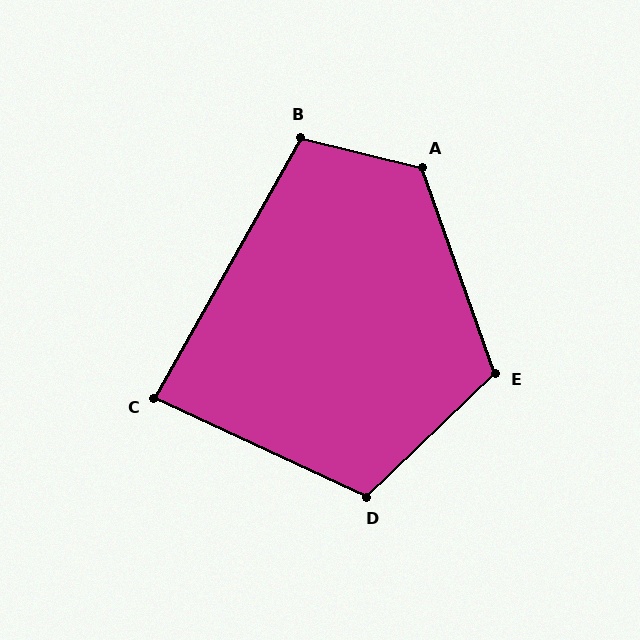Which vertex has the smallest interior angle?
C, at approximately 86 degrees.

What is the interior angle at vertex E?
Approximately 114 degrees (obtuse).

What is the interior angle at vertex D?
Approximately 111 degrees (obtuse).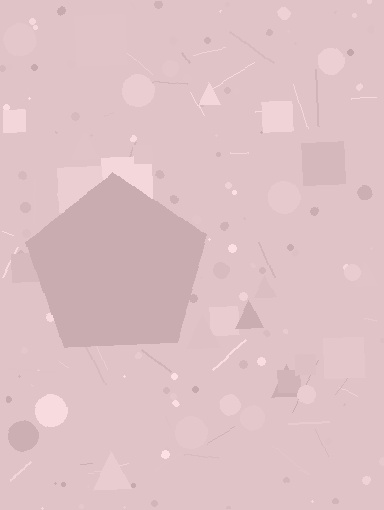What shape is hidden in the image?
A pentagon is hidden in the image.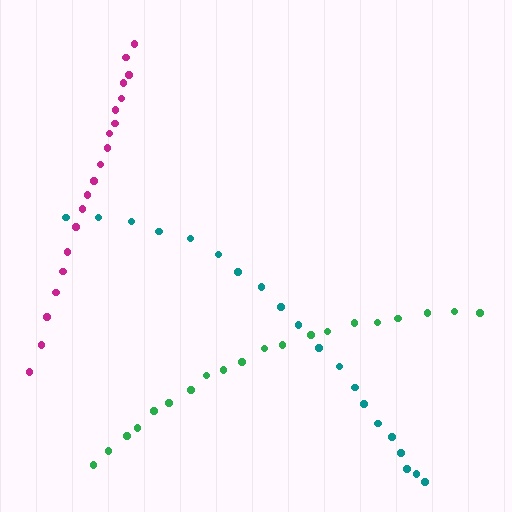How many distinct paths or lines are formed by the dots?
There are 3 distinct paths.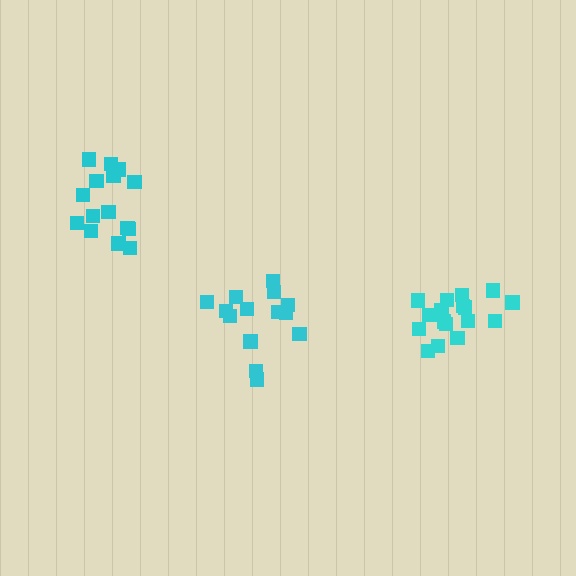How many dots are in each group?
Group 1: 14 dots, Group 2: 17 dots, Group 3: 15 dots (46 total).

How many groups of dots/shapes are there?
There are 3 groups.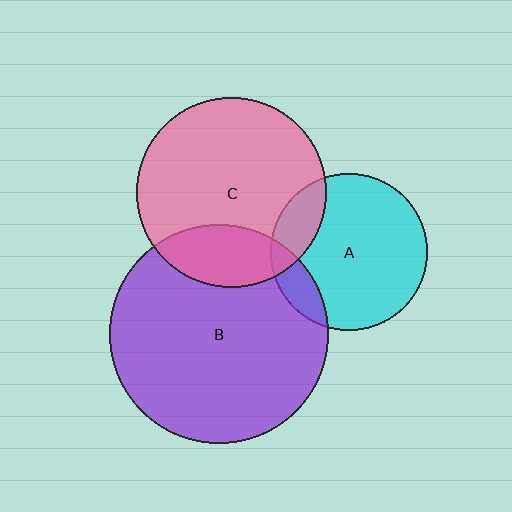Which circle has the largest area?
Circle B (purple).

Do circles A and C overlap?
Yes.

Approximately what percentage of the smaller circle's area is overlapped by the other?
Approximately 15%.